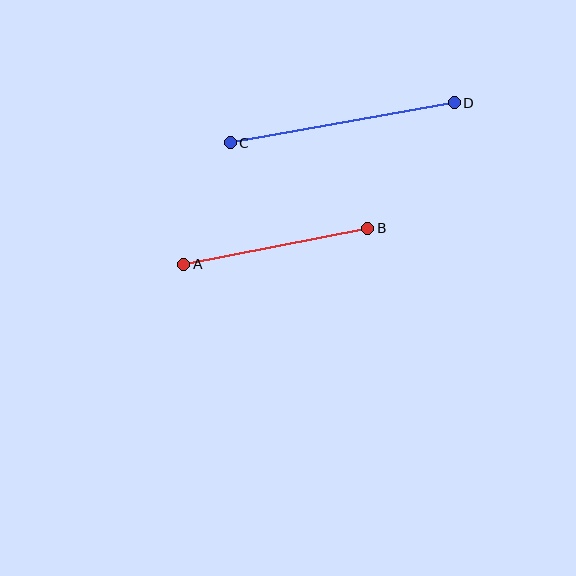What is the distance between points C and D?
The distance is approximately 228 pixels.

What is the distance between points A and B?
The distance is approximately 187 pixels.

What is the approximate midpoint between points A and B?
The midpoint is at approximately (276, 246) pixels.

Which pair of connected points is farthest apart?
Points C and D are farthest apart.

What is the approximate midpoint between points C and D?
The midpoint is at approximately (342, 123) pixels.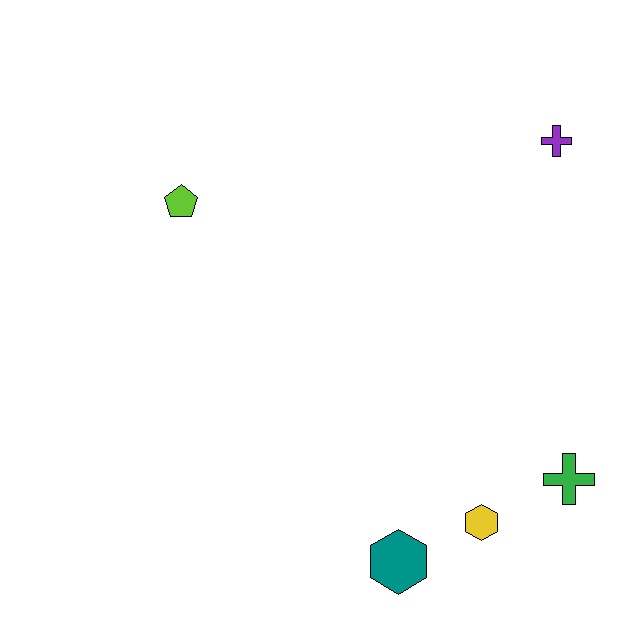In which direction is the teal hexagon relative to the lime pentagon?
The teal hexagon is below the lime pentagon.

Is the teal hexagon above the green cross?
No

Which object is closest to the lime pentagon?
The purple cross is closest to the lime pentagon.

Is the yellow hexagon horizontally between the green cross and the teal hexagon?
Yes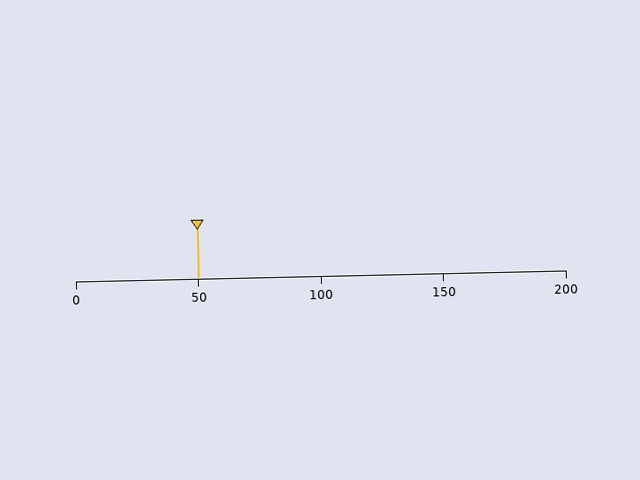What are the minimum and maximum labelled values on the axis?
The axis runs from 0 to 200.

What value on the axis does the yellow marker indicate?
The marker indicates approximately 50.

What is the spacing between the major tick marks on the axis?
The major ticks are spaced 50 apart.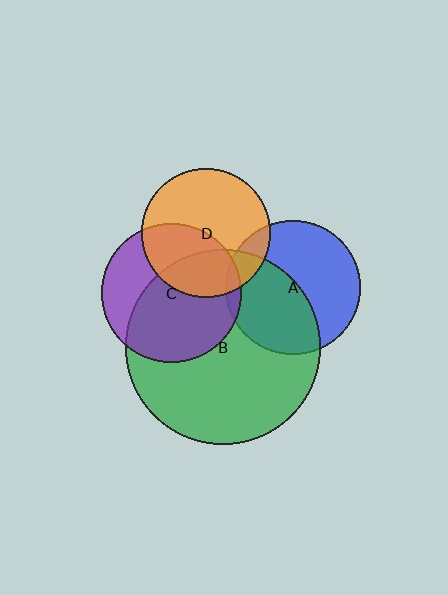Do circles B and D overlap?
Yes.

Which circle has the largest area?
Circle B (green).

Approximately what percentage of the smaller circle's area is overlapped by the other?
Approximately 25%.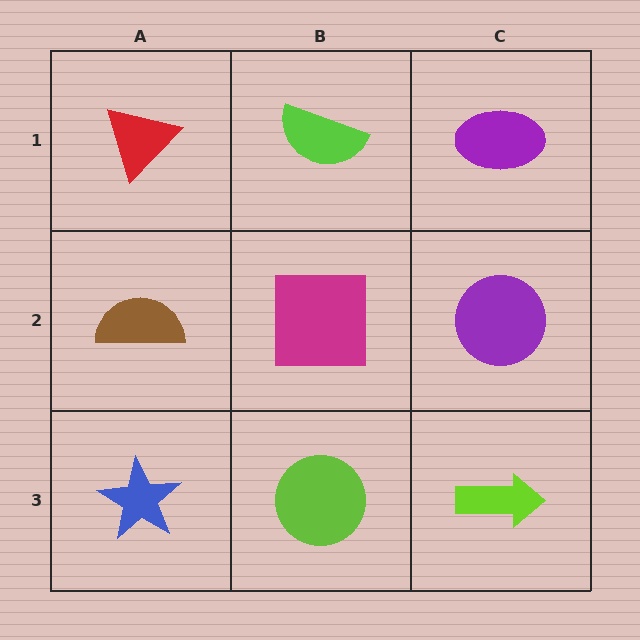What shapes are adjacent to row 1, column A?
A brown semicircle (row 2, column A), a lime semicircle (row 1, column B).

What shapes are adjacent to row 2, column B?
A lime semicircle (row 1, column B), a lime circle (row 3, column B), a brown semicircle (row 2, column A), a purple circle (row 2, column C).